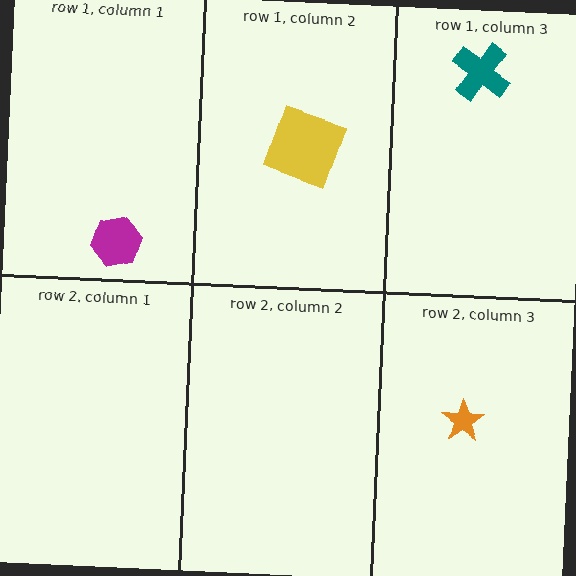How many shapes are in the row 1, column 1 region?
1.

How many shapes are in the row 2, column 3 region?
1.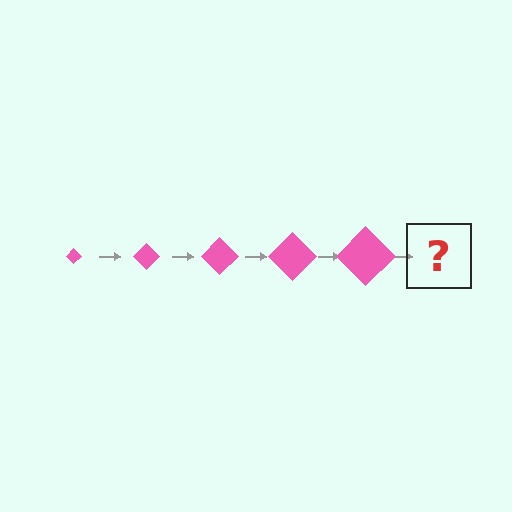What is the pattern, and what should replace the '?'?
The pattern is that the diamond gets progressively larger each step. The '?' should be a pink diamond, larger than the previous one.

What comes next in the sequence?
The next element should be a pink diamond, larger than the previous one.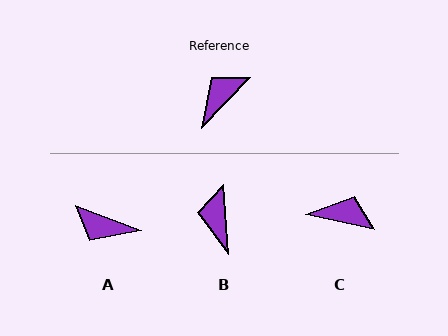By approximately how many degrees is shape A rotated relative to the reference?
Approximately 112 degrees counter-clockwise.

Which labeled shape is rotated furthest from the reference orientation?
A, about 112 degrees away.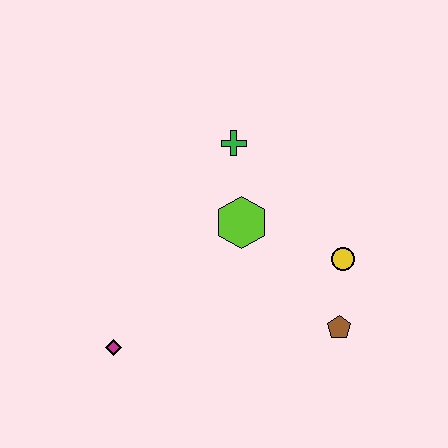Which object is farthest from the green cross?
The magenta diamond is farthest from the green cross.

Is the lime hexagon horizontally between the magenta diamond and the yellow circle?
Yes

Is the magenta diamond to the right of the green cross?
No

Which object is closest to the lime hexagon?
The green cross is closest to the lime hexagon.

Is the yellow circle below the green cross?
Yes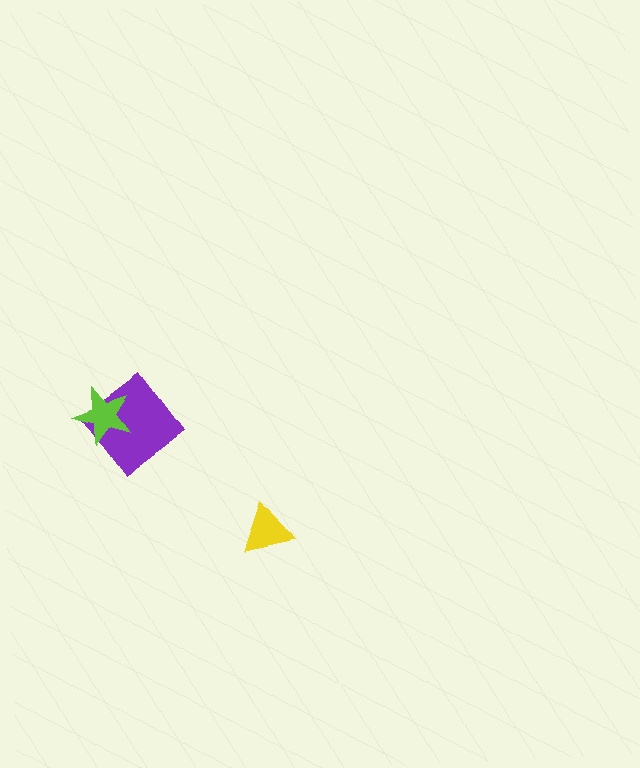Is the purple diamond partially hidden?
Yes, it is partially covered by another shape.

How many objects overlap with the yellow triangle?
0 objects overlap with the yellow triangle.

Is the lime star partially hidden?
No, no other shape covers it.